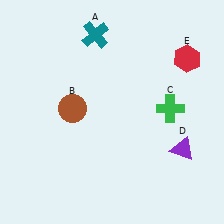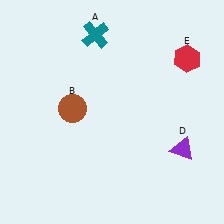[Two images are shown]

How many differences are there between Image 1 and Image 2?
There is 1 difference between the two images.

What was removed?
The green cross (C) was removed in Image 2.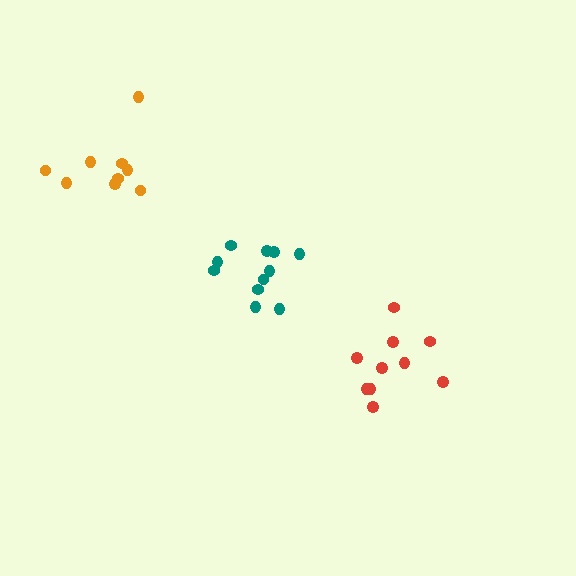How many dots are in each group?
Group 1: 11 dots, Group 2: 9 dots, Group 3: 10 dots (30 total).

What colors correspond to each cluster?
The clusters are colored: teal, orange, red.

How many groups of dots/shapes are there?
There are 3 groups.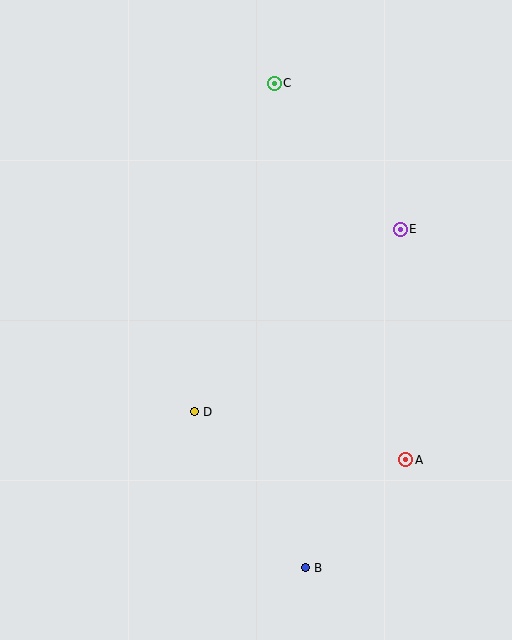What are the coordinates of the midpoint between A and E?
The midpoint between A and E is at (403, 345).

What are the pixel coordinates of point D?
Point D is at (194, 412).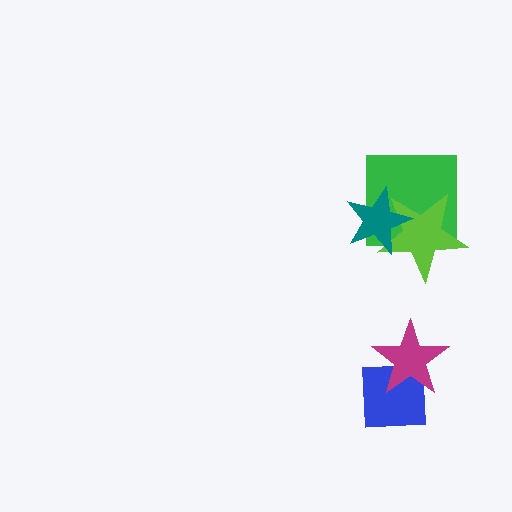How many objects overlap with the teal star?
2 objects overlap with the teal star.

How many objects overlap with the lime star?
2 objects overlap with the lime star.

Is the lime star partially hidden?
Yes, it is partially covered by another shape.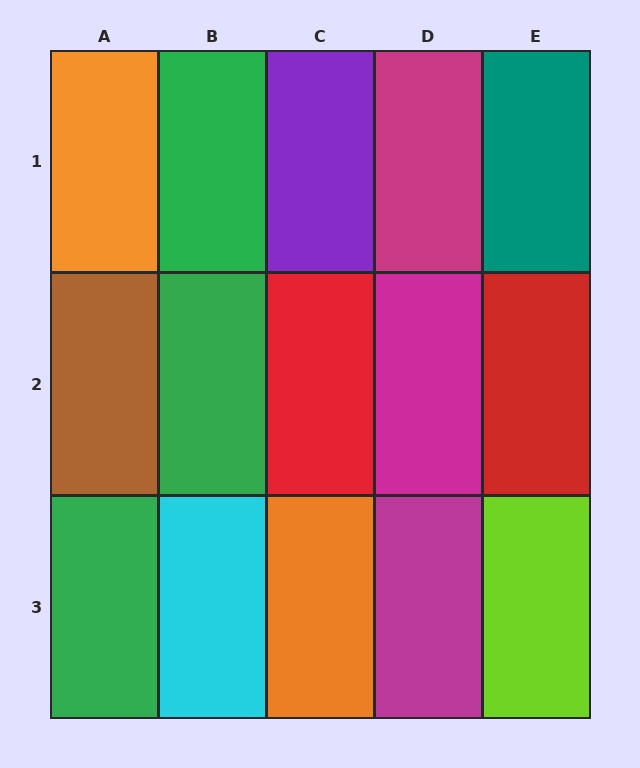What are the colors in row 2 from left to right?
Brown, green, red, magenta, red.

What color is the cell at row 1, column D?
Magenta.